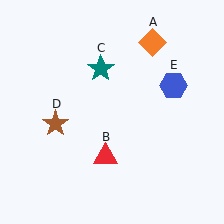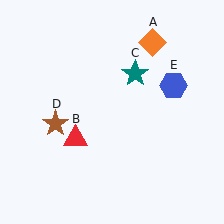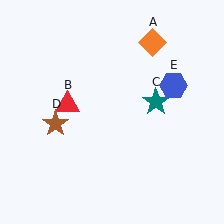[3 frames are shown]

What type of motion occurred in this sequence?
The red triangle (object B), teal star (object C) rotated clockwise around the center of the scene.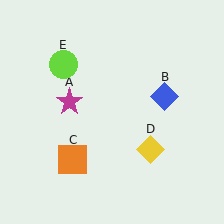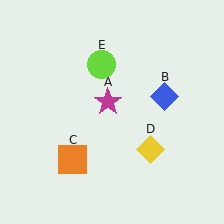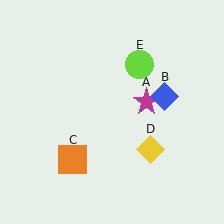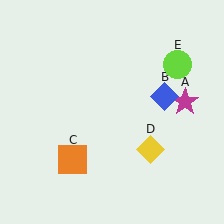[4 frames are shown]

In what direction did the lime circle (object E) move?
The lime circle (object E) moved right.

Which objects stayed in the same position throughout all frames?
Blue diamond (object B) and orange square (object C) and yellow diamond (object D) remained stationary.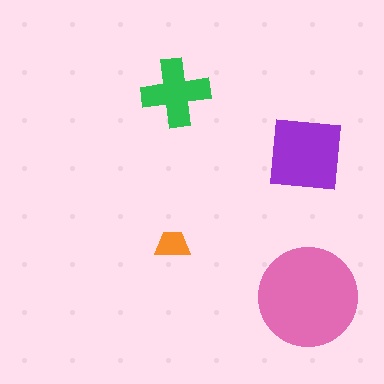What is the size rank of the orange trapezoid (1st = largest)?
4th.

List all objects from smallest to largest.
The orange trapezoid, the green cross, the purple square, the pink circle.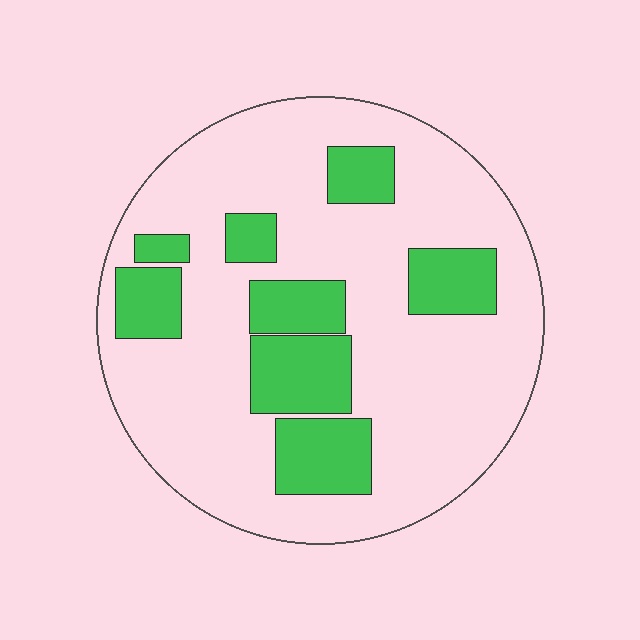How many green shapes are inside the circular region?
8.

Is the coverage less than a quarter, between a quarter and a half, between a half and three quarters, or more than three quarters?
Between a quarter and a half.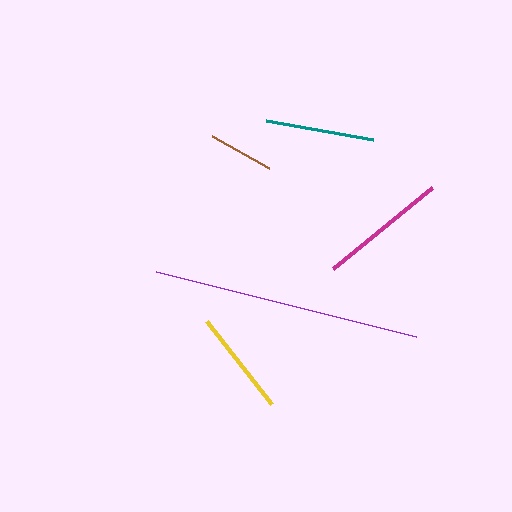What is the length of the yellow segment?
The yellow segment is approximately 106 pixels long.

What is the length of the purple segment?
The purple segment is approximately 268 pixels long.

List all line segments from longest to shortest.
From longest to shortest: purple, magenta, teal, yellow, brown.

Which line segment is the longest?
The purple line is the longest at approximately 268 pixels.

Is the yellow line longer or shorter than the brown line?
The yellow line is longer than the brown line.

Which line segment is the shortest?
The brown line is the shortest at approximately 65 pixels.